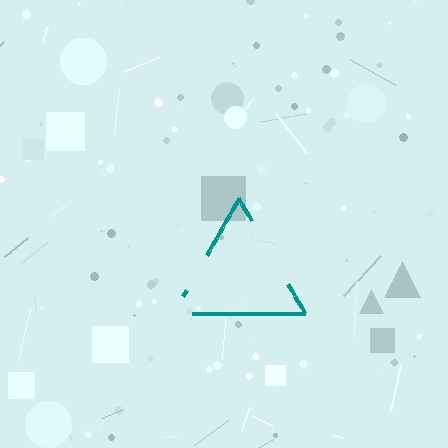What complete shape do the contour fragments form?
The contour fragments form a triangle.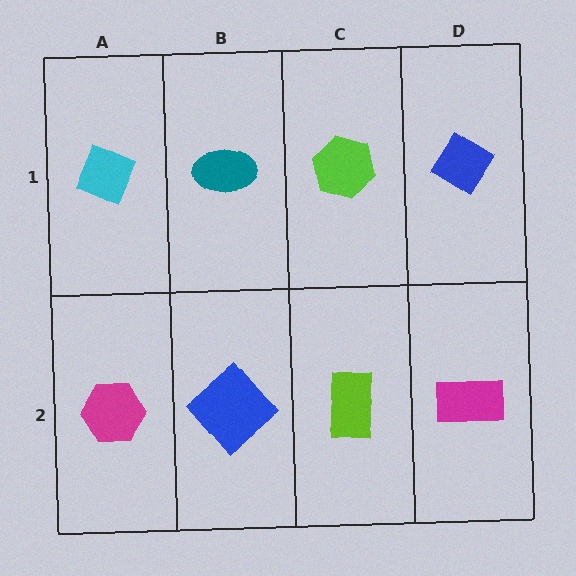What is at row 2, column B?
A blue diamond.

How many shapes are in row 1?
4 shapes.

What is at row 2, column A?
A magenta hexagon.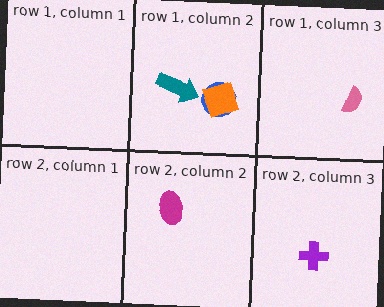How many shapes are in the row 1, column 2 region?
3.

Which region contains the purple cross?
The row 2, column 3 region.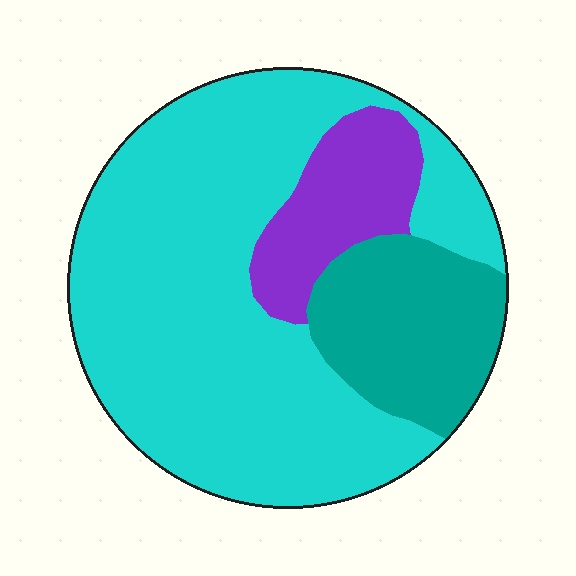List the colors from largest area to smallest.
From largest to smallest: cyan, teal, purple.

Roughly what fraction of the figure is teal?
Teal takes up about one fifth (1/5) of the figure.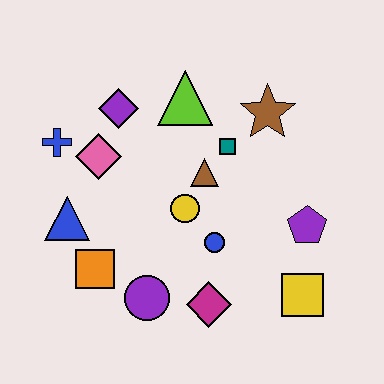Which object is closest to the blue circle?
The yellow circle is closest to the blue circle.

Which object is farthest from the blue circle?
The blue cross is farthest from the blue circle.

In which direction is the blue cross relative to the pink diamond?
The blue cross is to the left of the pink diamond.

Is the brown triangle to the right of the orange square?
Yes